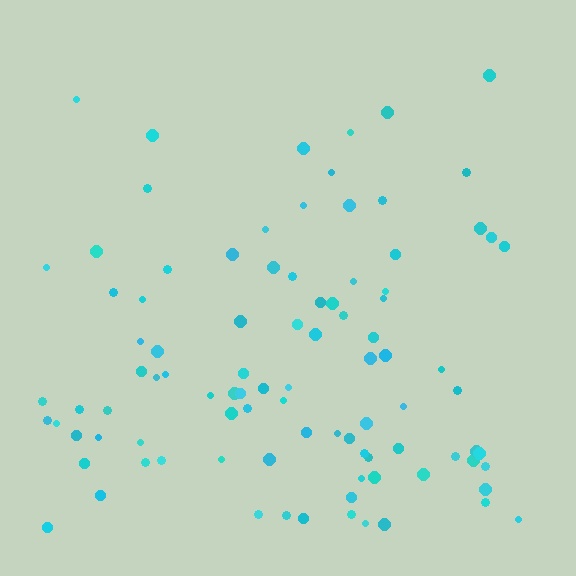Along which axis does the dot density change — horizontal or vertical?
Vertical.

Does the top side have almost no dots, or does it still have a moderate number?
Still a moderate number, just noticeably fewer than the bottom.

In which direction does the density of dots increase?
From top to bottom, with the bottom side densest.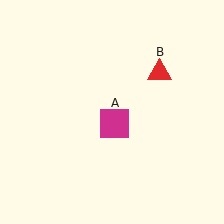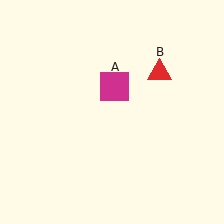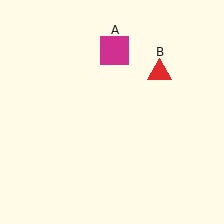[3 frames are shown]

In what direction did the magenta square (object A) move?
The magenta square (object A) moved up.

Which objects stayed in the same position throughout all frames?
Red triangle (object B) remained stationary.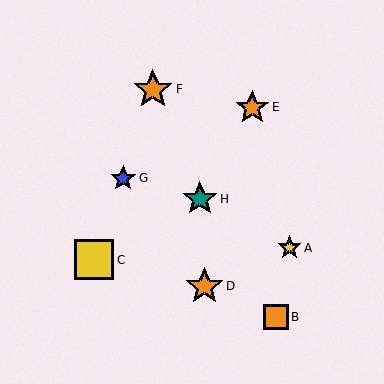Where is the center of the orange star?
The center of the orange star is at (153, 89).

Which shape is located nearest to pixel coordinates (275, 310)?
The orange square (labeled B) at (276, 317) is nearest to that location.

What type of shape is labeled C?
Shape C is a yellow square.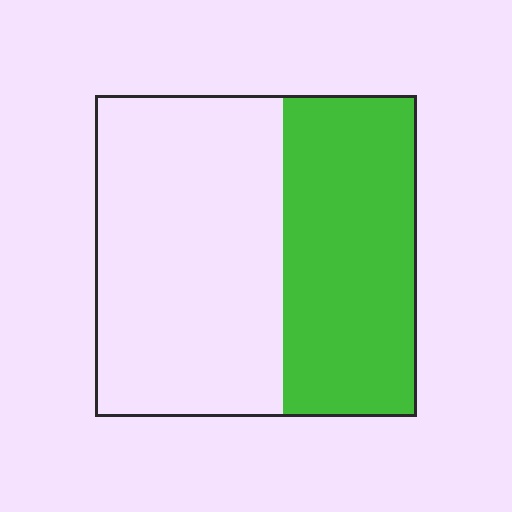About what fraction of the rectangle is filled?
About two fifths (2/5).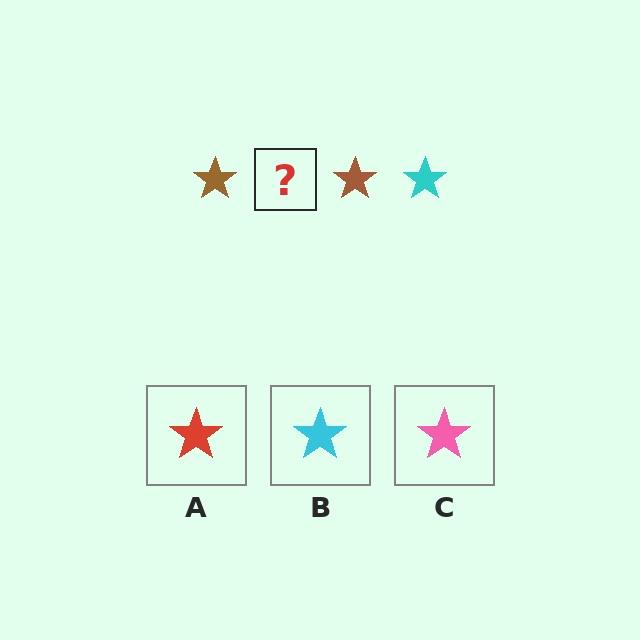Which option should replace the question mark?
Option B.